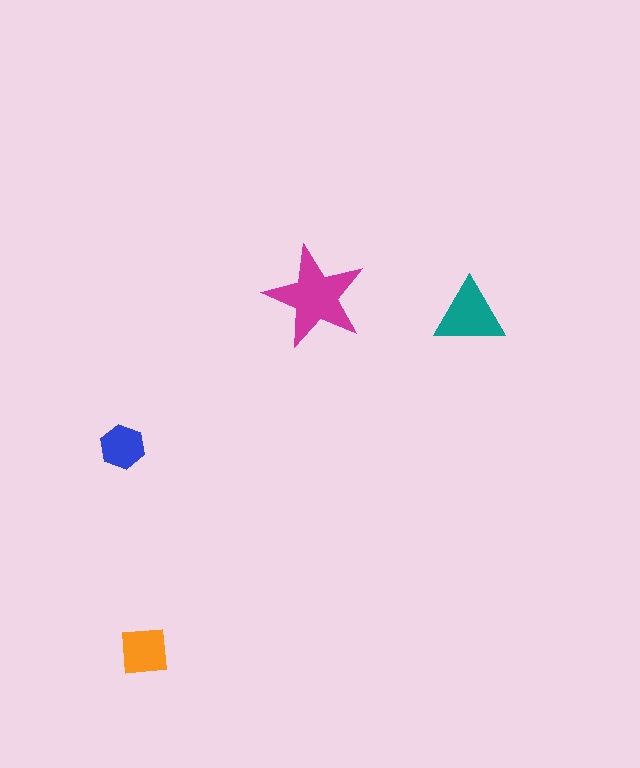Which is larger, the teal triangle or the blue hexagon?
The teal triangle.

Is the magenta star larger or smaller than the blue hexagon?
Larger.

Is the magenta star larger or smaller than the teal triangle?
Larger.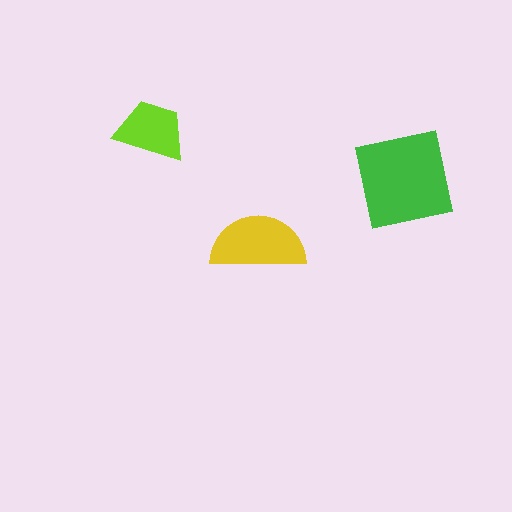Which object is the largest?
The green square.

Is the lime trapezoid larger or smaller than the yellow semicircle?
Smaller.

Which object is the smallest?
The lime trapezoid.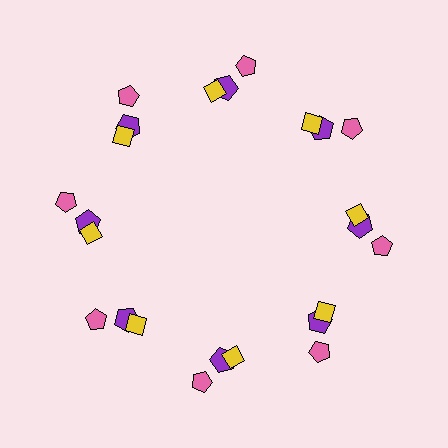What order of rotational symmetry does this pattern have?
This pattern has 8-fold rotational symmetry.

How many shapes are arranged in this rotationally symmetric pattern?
There are 24 shapes, arranged in 8 groups of 3.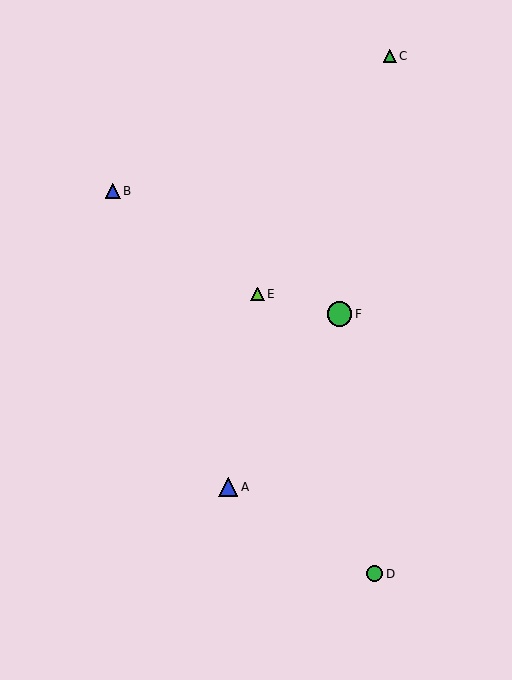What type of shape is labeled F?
Shape F is a green circle.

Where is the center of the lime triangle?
The center of the lime triangle is at (257, 294).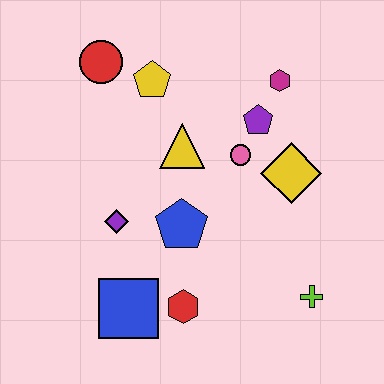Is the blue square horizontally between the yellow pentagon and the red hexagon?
No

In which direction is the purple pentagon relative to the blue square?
The purple pentagon is above the blue square.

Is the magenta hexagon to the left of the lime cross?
Yes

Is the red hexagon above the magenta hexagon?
No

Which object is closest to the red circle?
The yellow pentagon is closest to the red circle.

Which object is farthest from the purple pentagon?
The blue square is farthest from the purple pentagon.